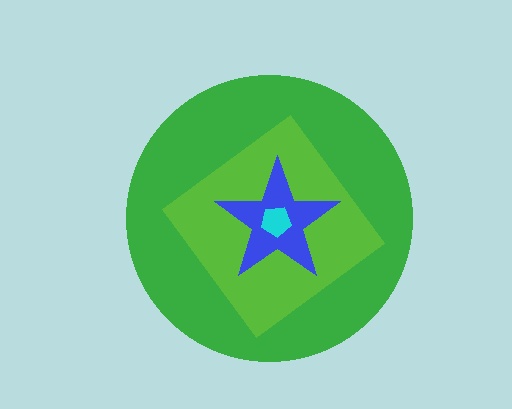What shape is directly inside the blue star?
The cyan pentagon.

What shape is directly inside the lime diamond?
The blue star.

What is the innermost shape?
The cyan pentagon.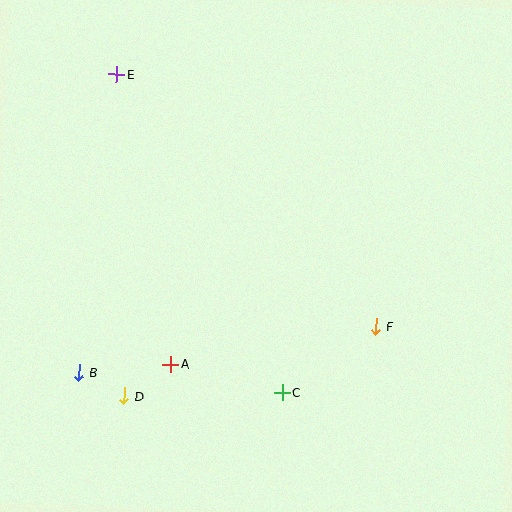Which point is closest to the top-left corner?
Point E is closest to the top-left corner.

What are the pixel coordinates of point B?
Point B is at (79, 373).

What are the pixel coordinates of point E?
Point E is at (117, 74).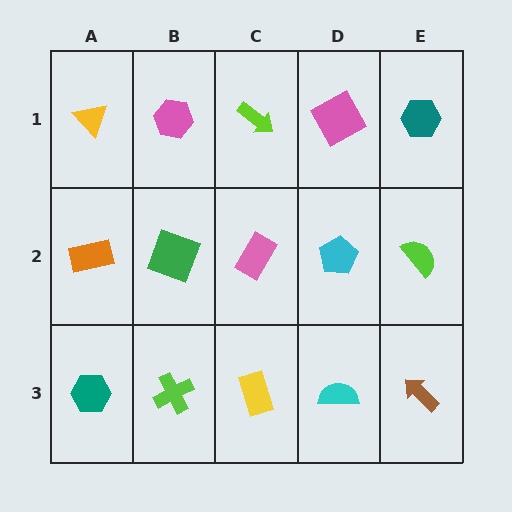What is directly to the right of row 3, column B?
A yellow rectangle.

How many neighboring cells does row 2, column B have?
4.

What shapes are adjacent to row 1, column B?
A green square (row 2, column B), a yellow triangle (row 1, column A), a lime arrow (row 1, column C).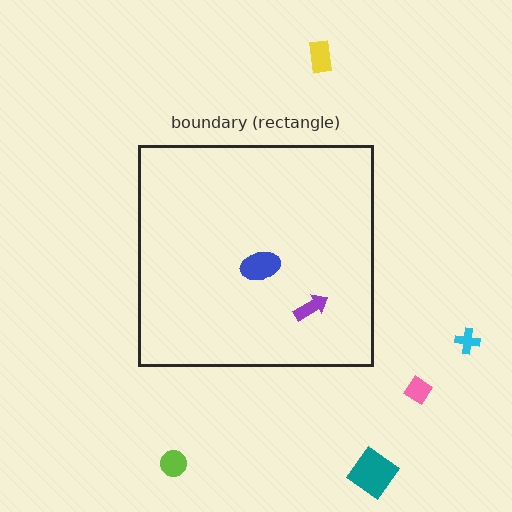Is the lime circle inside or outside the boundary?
Outside.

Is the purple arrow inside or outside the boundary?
Inside.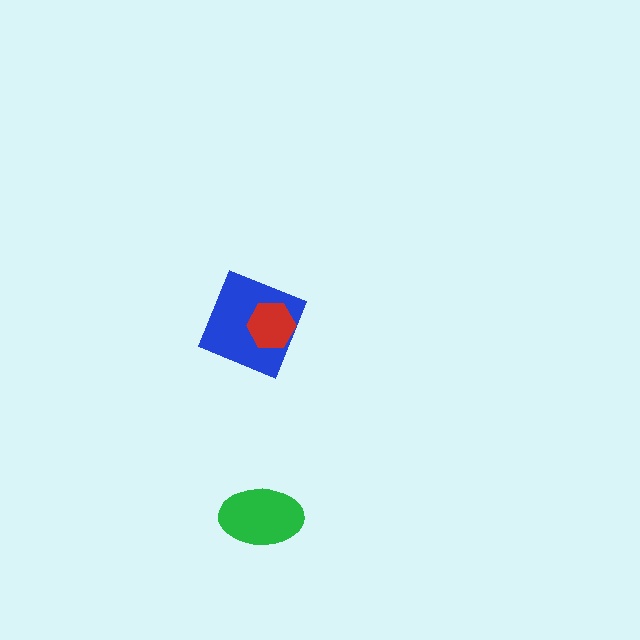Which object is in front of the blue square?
The red hexagon is in front of the blue square.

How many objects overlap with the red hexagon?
1 object overlaps with the red hexagon.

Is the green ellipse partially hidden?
No, no other shape covers it.